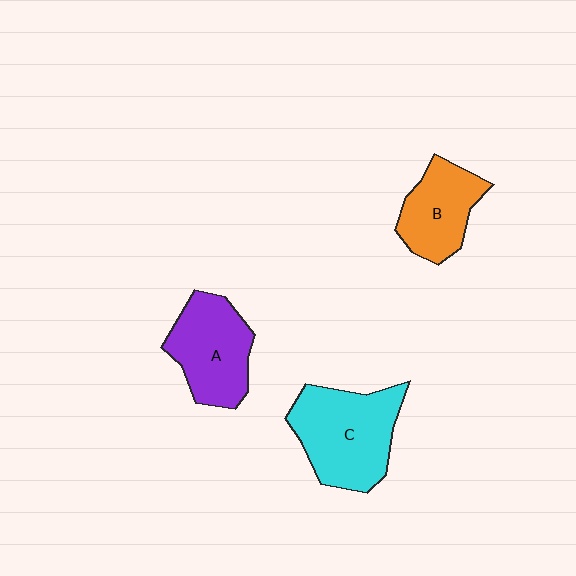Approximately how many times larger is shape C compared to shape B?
Approximately 1.5 times.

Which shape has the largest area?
Shape C (cyan).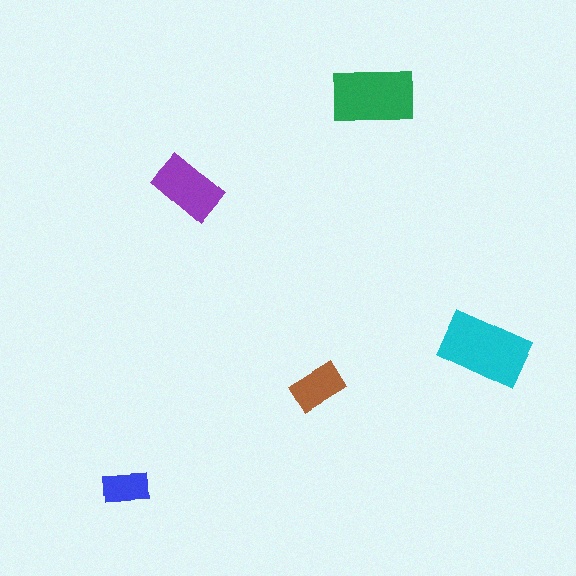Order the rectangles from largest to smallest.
the cyan one, the green one, the purple one, the brown one, the blue one.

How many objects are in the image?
There are 5 objects in the image.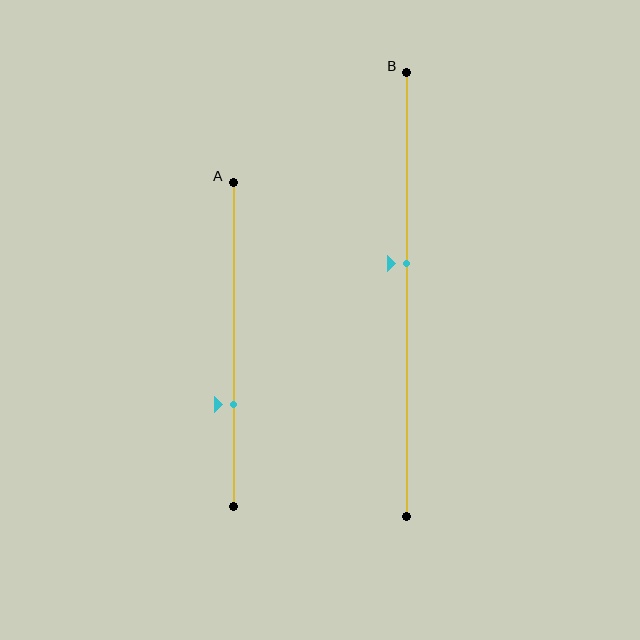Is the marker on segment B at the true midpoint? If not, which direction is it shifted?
No, the marker on segment B is shifted upward by about 7% of the segment length.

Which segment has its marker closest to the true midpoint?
Segment B has its marker closest to the true midpoint.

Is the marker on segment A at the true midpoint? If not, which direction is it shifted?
No, the marker on segment A is shifted downward by about 19% of the segment length.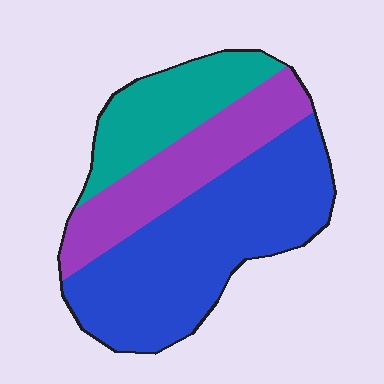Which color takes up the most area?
Blue, at roughly 50%.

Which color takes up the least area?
Teal, at roughly 20%.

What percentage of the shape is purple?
Purple takes up about one quarter (1/4) of the shape.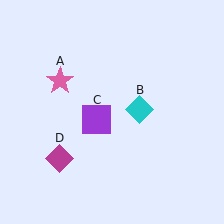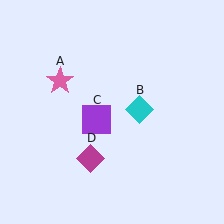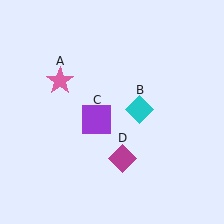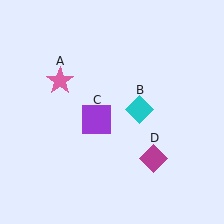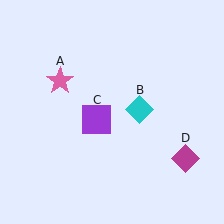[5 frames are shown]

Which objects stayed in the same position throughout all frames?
Pink star (object A) and cyan diamond (object B) and purple square (object C) remained stationary.